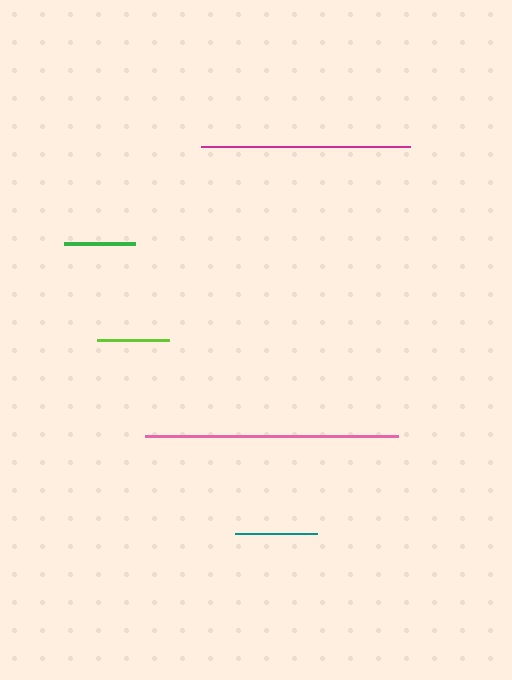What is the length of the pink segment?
The pink segment is approximately 252 pixels long.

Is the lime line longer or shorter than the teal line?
The teal line is longer than the lime line.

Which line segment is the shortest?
The green line is the shortest at approximately 71 pixels.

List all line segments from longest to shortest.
From longest to shortest: pink, magenta, teal, lime, green.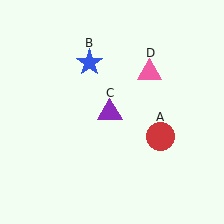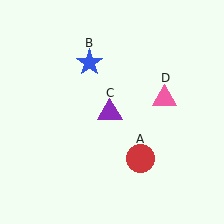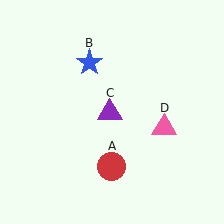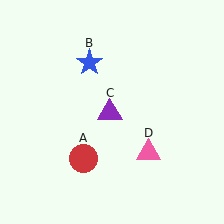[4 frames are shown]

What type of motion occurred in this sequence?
The red circle (object A), pink triangle (object D) rotated clockwise around the center of the scene.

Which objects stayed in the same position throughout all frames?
Blue star (object B) and purple triangle (object C) remained stationary.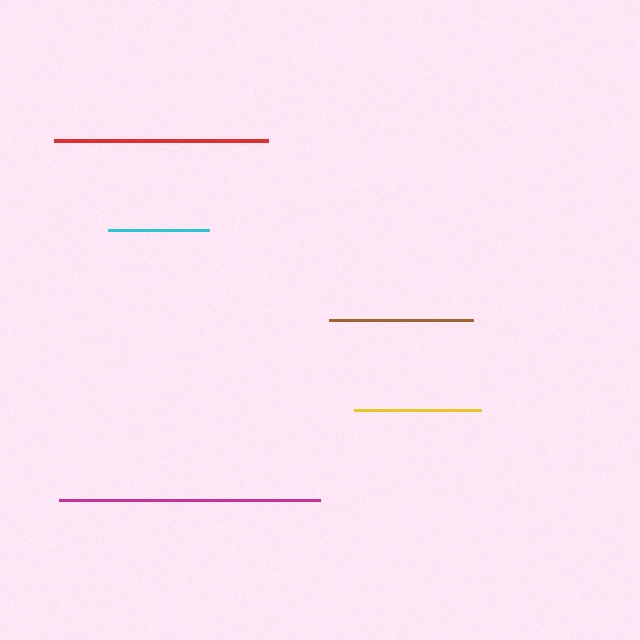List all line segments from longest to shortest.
From longest to shortest: magenta, red, brown, yellow, cyan.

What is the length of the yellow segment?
The yellow segment is approximately 127 pixels long.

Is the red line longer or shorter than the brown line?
The red line is longer than the brown line.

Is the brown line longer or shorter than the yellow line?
The brown line is longer than the yellow line.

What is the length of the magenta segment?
The magenta segment is approximately 261 pixels long.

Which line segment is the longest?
The magenta line is the longest at approximately 261 pixels.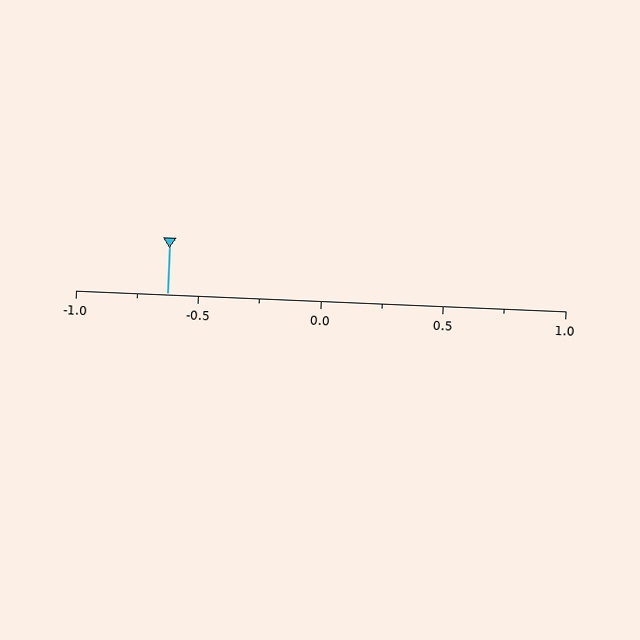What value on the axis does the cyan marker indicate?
The marker indicates approximately -0.62.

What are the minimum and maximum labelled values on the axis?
The axis runs from -1.0 to 1.0.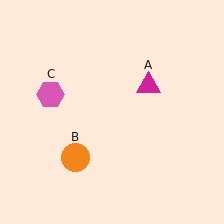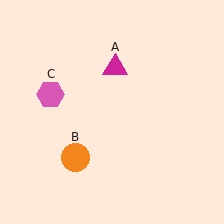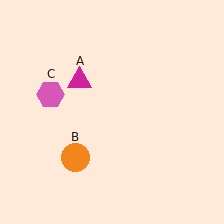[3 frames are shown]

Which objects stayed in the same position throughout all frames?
Orange circle (object B) and pink hexagon (object C) remained stationary.